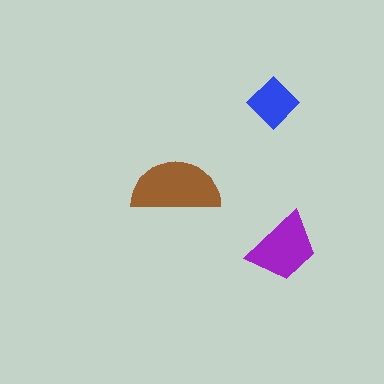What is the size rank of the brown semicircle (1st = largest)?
1st.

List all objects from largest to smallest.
The brown semicircle, the purple trapezoid, the blue diamond.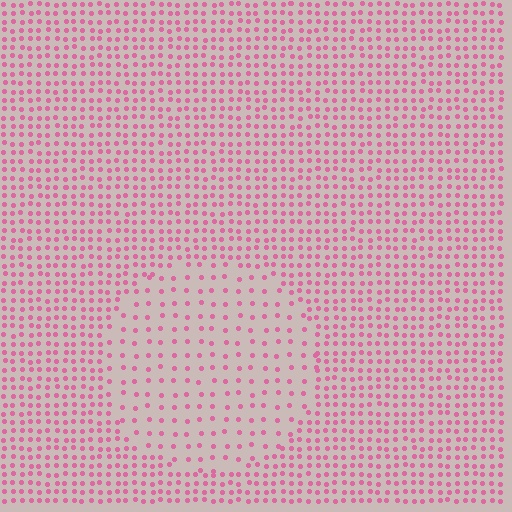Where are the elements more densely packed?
The elements are more densely packed outside the circle boundary.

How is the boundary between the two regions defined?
The boundary is defined by a change in element density (approximately 2.2x ratio). All elements are the same color, size, and shape.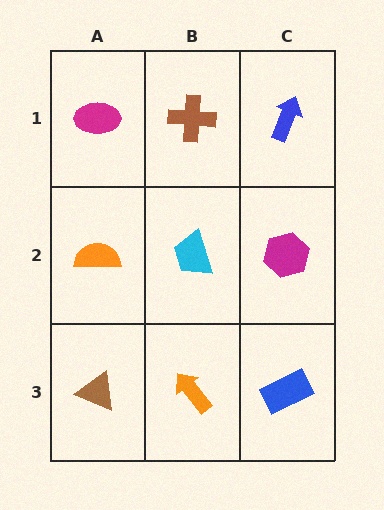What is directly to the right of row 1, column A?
A brown cross.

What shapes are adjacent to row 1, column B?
A cyan trapezoid (row 2, column B), a magenta ellipse (row 1, column A), a blue arrow (row 1, column C).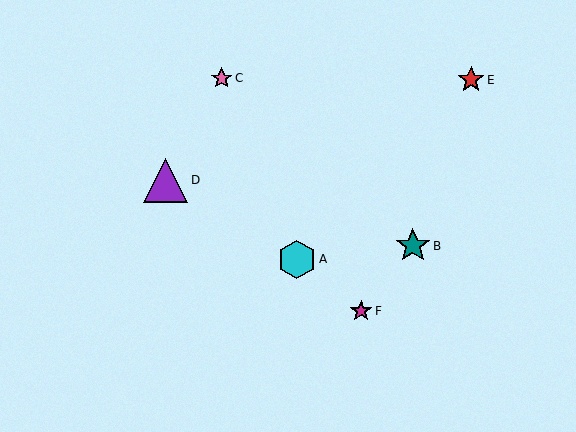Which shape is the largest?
The purple triangle (labeled D) is the largest.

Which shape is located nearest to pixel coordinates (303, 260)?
The cyan hexagon (labeled A) at (297, 259) is nearest to that location.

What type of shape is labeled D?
Shape D is a purple triangle.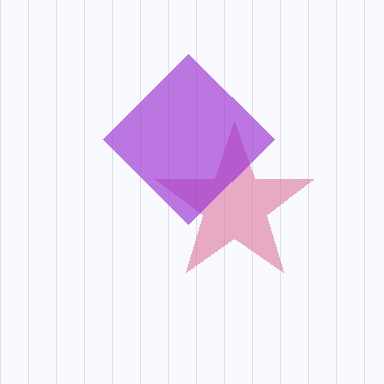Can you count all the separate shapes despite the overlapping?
Yes, there are 2 separate shapes.